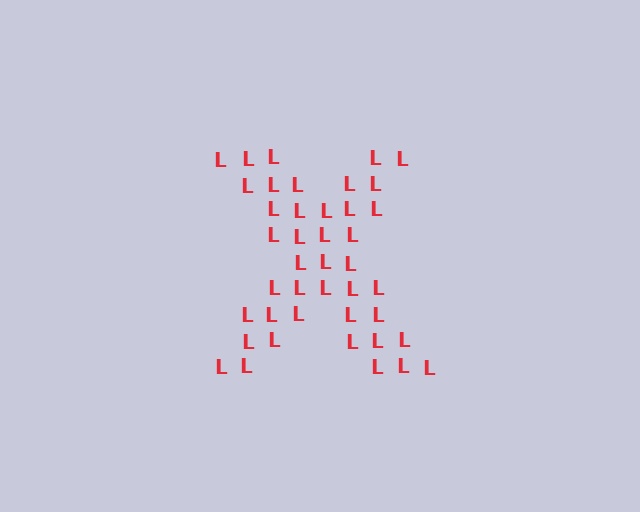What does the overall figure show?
The overall figure shows the letter X.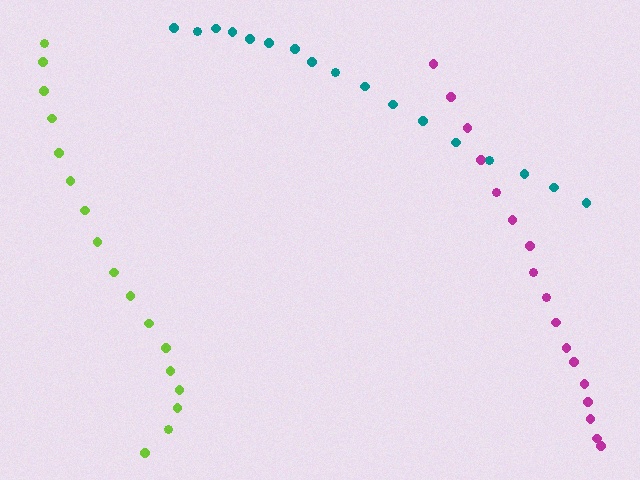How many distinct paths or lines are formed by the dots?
There are 3 distinct paths.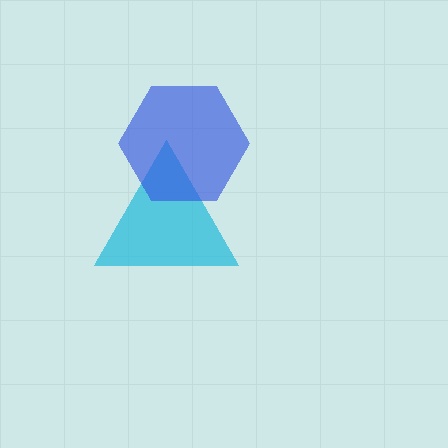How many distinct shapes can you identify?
There are 2 distinct shapes: a cyan triangle, a blue hexagon.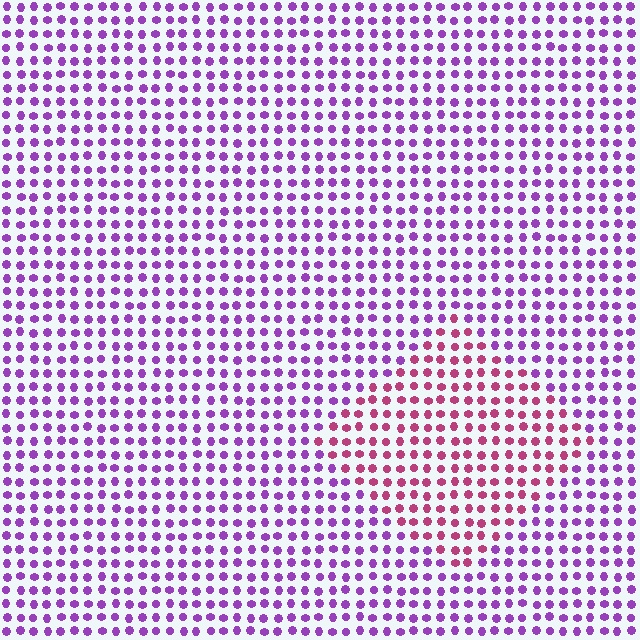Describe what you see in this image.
The image is filled with small purple elements in a uniform arrangement. A diamond-shaped region is visible where the elements are tinted to a slightly different hue, forming a subtle color boundary.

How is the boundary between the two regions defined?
The boundary is defined purely by a slight shift in hue (about 47 degrees). Spacing, size, and orientation are identical on both sides.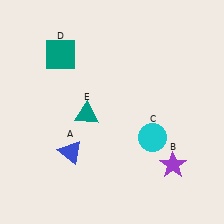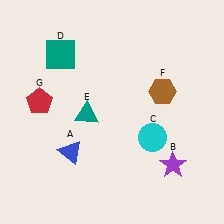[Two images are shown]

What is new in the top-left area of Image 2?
A red pentagon (G) was added in the top-left area of Image 2.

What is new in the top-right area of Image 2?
A brown hexagon (F) was added in the top-right area of Image 2.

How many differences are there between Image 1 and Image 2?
There are 2 differences between the two images.